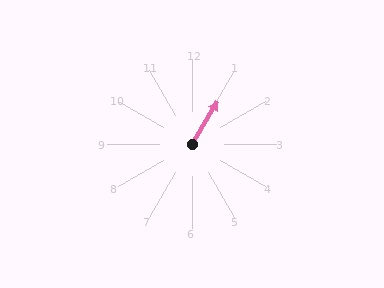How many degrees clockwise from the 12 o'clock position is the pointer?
Approximately 31 degrees.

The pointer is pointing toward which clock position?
Roughly 1 o'clock.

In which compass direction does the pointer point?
Northeast.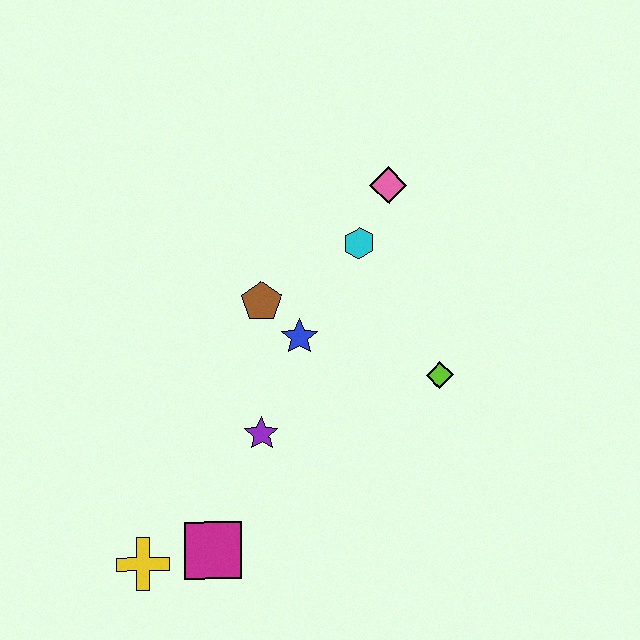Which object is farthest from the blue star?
The yellow cross is farthest from the blue star.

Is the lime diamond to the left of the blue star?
No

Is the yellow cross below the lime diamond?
Yes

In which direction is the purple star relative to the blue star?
The purple star is below the blue star.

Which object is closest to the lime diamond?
The blue star is closest to the lime diamond.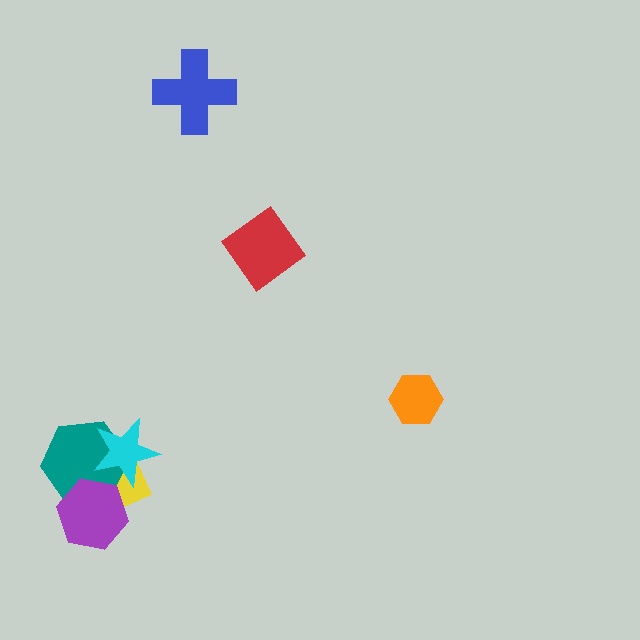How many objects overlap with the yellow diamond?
3 objects overlap with the yellow diamond.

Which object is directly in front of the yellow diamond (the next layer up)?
The teal hexagon is directly in front of the yellow diamond.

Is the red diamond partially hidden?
No, no other shape covers it.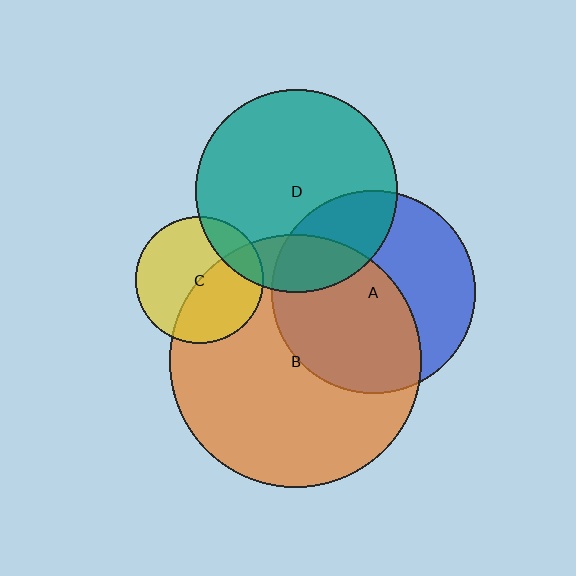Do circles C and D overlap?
Yes.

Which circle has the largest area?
Circle B (orange).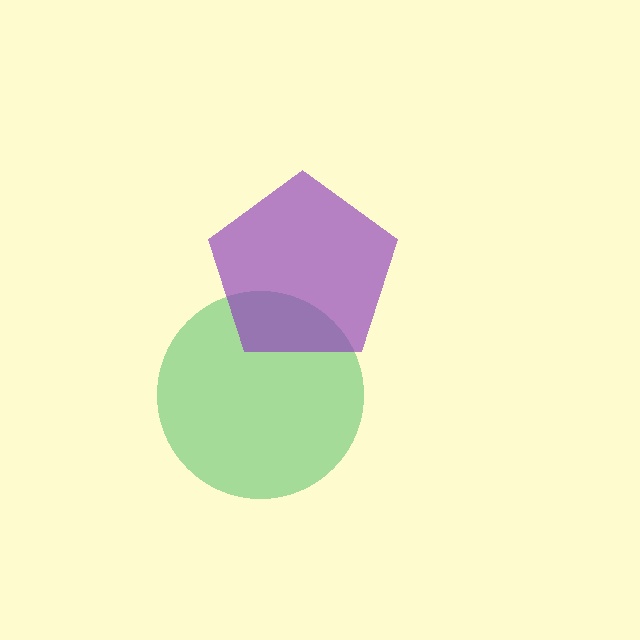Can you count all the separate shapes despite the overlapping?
Yes, there are 2 separate shapes.